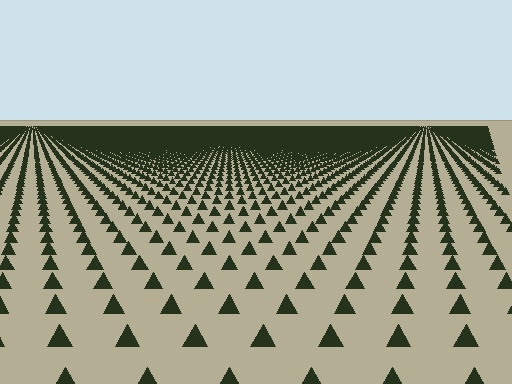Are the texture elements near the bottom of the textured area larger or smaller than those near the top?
Larger. Near the bottom, elements are closer to the viewer and appear at a bigger on-screen size.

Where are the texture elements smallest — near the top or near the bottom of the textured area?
Near the top.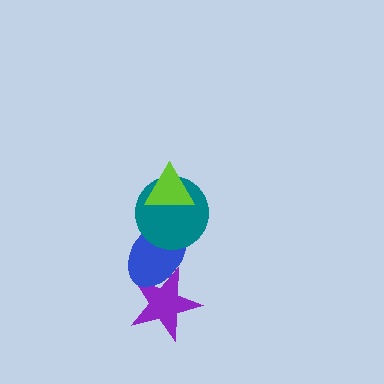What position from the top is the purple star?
The purple star is 4th from the top.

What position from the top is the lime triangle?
The lime triangle is 1st from the top.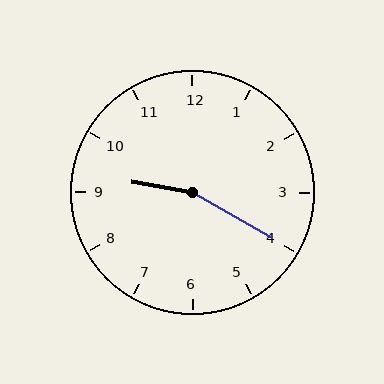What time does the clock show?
9:20.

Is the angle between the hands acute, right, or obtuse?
It is obtuse.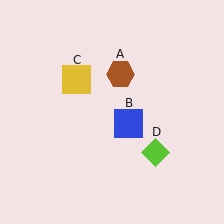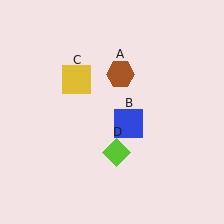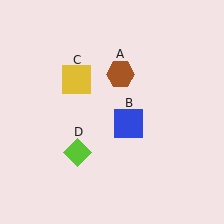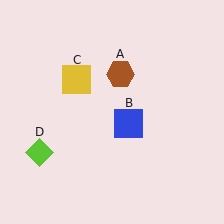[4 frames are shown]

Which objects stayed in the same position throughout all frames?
Brown hexagon (object A) and blue square (object B) and yellow square (object C) remained stationary.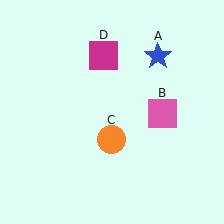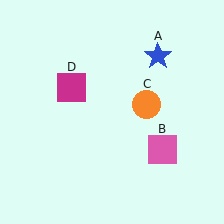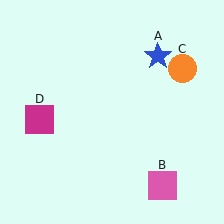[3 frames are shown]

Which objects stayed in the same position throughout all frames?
Blue star (object A) remained stationary.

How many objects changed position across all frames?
3 objects changed position: pink square (object B), orange circle (object C), magenta square (object D).